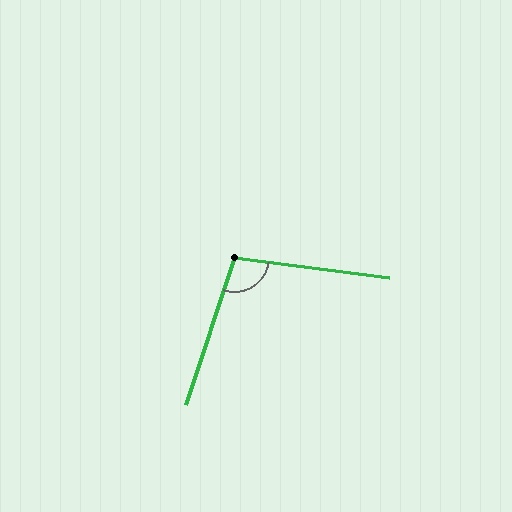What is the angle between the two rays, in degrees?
Approximately 101 degrees.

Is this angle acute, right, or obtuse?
It is obtuse.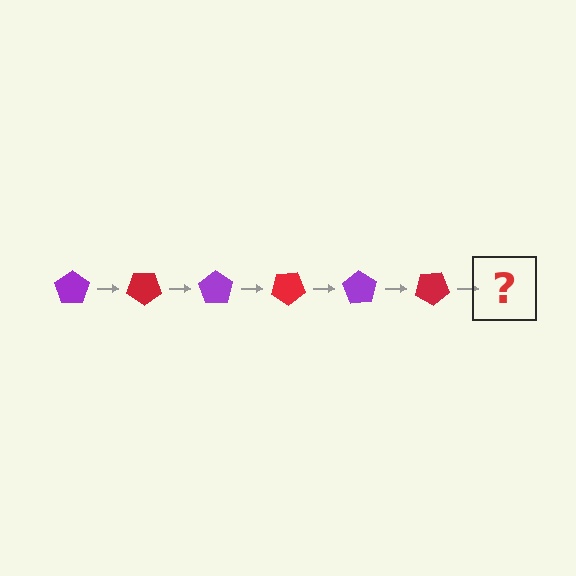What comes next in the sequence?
The next element should be a purple pentagon, rotated 210 degrees from the start.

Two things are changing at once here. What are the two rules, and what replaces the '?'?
The two rules are that it rotates 35 degrees each step and the color cycles through purple and red. The '?' should be a purple pentagon, rotated 210 degrees from the start.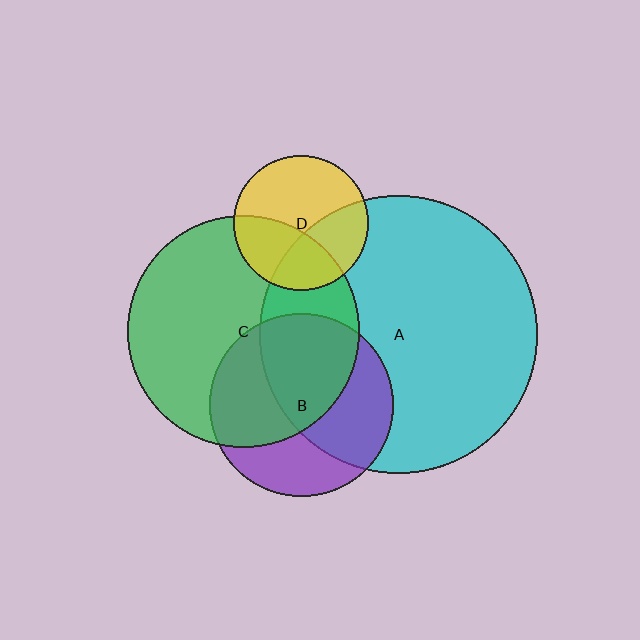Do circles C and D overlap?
Yes.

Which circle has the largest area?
Circle A (cyan).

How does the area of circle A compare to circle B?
Approximately 2.3 times.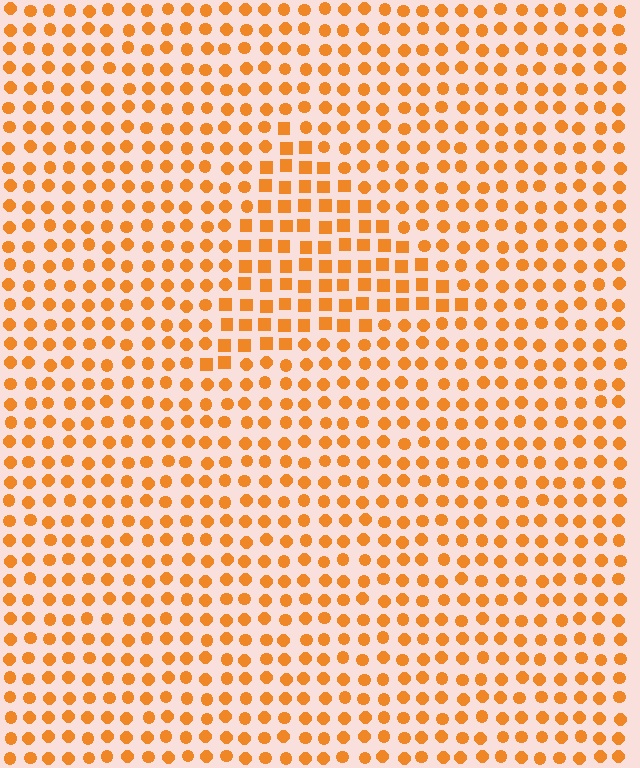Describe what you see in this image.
The image is filled with small orange elements arranged in a uniform grid. A triangle-shaped region contains squares, while the surrounding area contains circles. The boundary is defined purely by the change in element shape.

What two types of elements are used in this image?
The image uses squares inside the triangle region and circles outside it.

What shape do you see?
I see a triangle.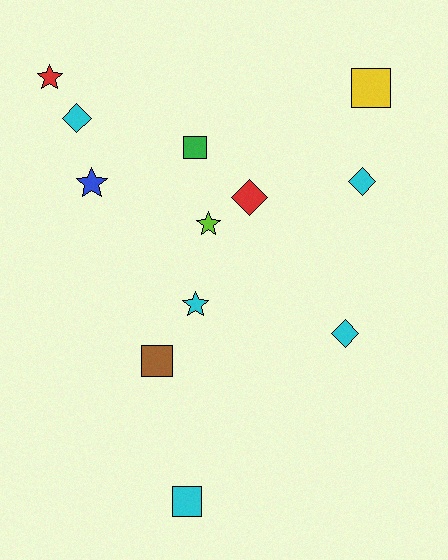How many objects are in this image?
There are 12 objects.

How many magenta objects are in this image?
There are no magenta objects.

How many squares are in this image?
There are 4 squares.